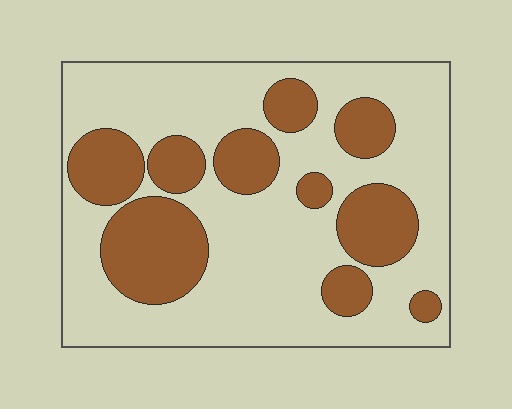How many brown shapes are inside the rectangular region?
10.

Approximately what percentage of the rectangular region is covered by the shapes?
Approximately 30%.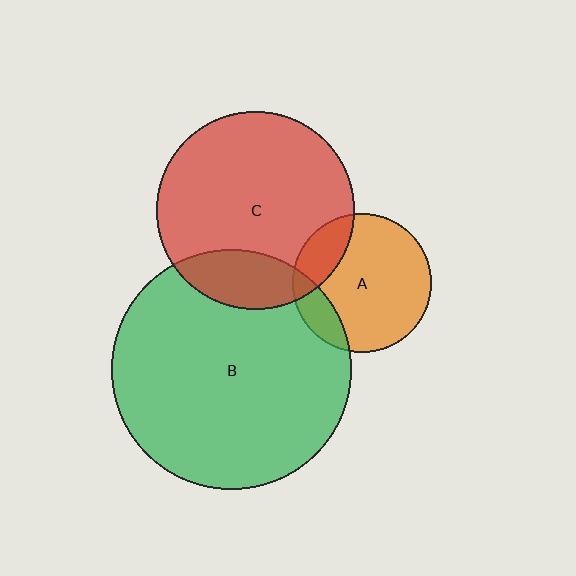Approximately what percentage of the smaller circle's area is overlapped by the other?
Approximately 20%.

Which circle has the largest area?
Circle B (green).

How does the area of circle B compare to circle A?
Approximately 3.0 times.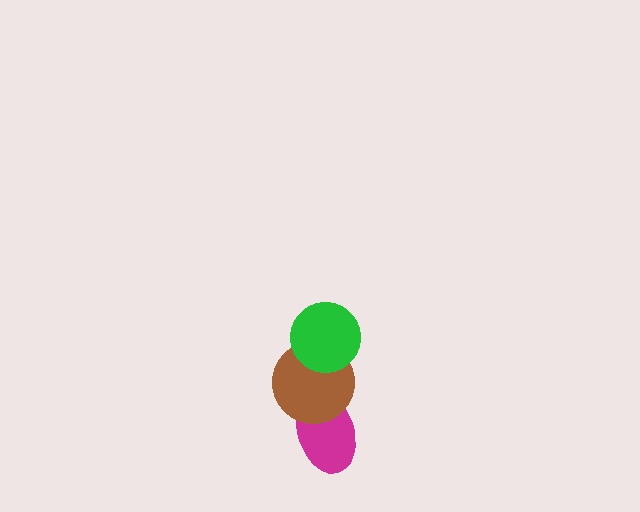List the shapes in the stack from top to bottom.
From top to bottom: the green circle, the brown circle, the magenta ellipse.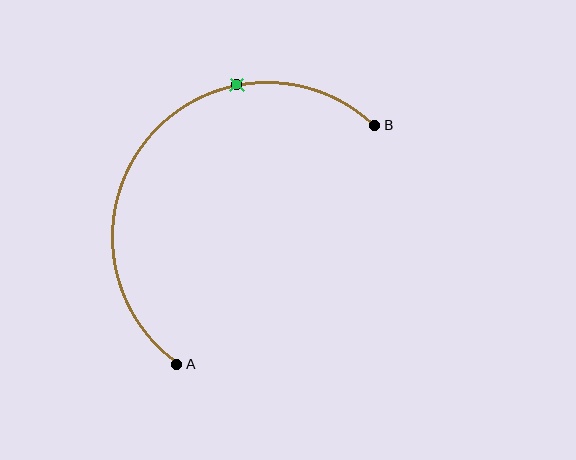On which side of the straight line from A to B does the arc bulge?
The arc bulges above and to the left of the straight line connecting A and B.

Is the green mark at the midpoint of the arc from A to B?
No. The green mark lies on the arc but is closer to endpoint B. The arc midpoint would be at the point on the curve equidistant along the arc from both A and B.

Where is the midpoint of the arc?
The arc midpoint is the point on the curve farthest from the straight line joining A and B. It sits above and to the left of that line.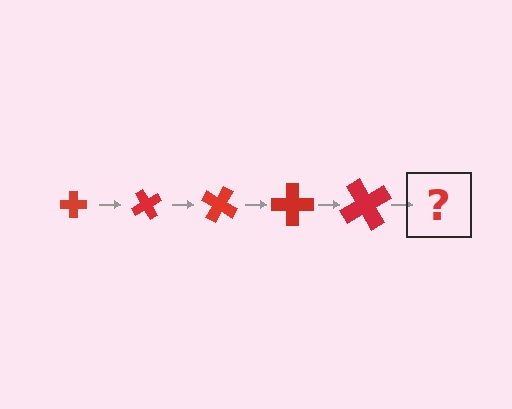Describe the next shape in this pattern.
It should be a cross, larger than the previous one and rotated 300 degrees from the start.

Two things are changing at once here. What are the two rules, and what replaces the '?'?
The two rules are that the cross grows larger each step and it rotates 60 degrees each step. The '?' should be a cross, larger than the previous one and rotated 300 degrees from the start.